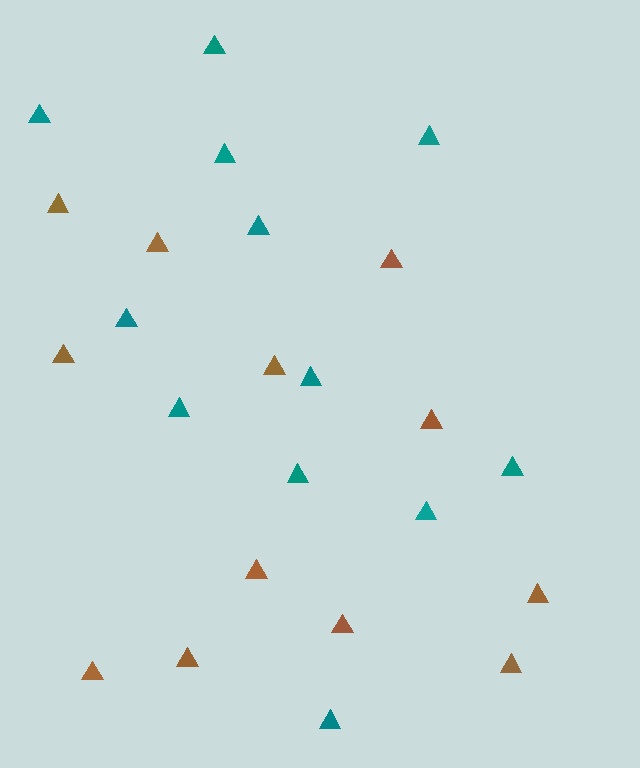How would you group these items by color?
There are 2 groups: one group of brown triangles (12) and one group of teal triangles (12).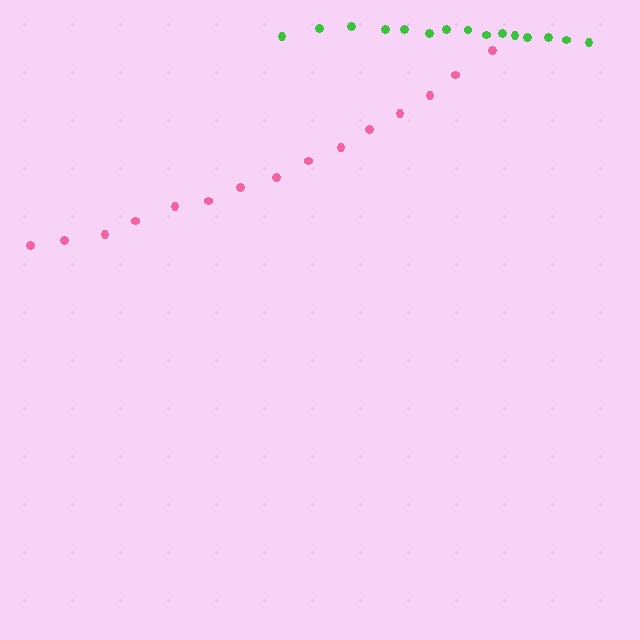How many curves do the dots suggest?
There are 2 distinct paths.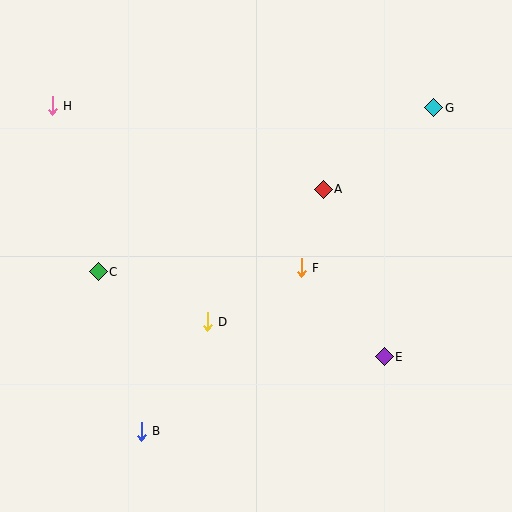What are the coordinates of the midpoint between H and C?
The midpoint between H and C is at (75, 189).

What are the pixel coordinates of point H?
Point H is at (52, 106).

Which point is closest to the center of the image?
Point F at (301, 268) is closest to the center.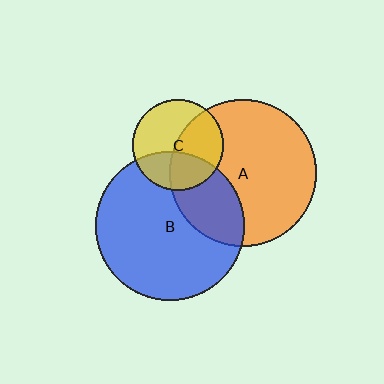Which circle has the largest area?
Circle B (blue).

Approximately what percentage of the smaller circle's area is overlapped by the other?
Approximately 30%.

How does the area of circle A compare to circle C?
Approximately 2.6 times.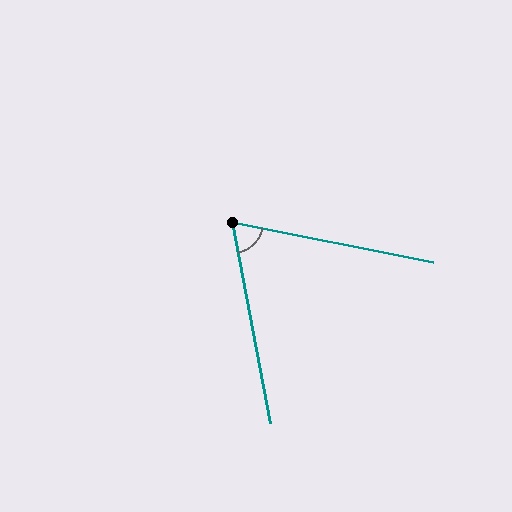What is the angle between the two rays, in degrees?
Approximately 68 degrees.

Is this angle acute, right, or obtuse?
It is acute.